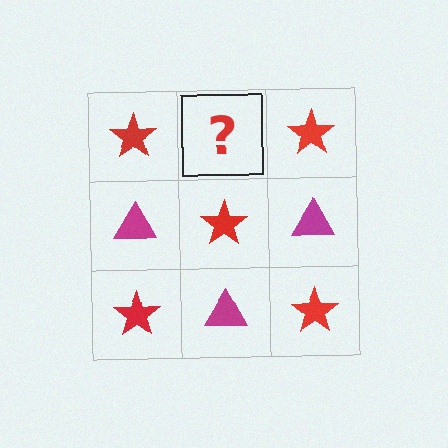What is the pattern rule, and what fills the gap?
The rule is that it alternates red star and magenta triangle in a checkerboard pattern. The gap should be filled with a magenta triangle.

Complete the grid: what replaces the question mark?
The question mark should be replaced with a magenta triangle.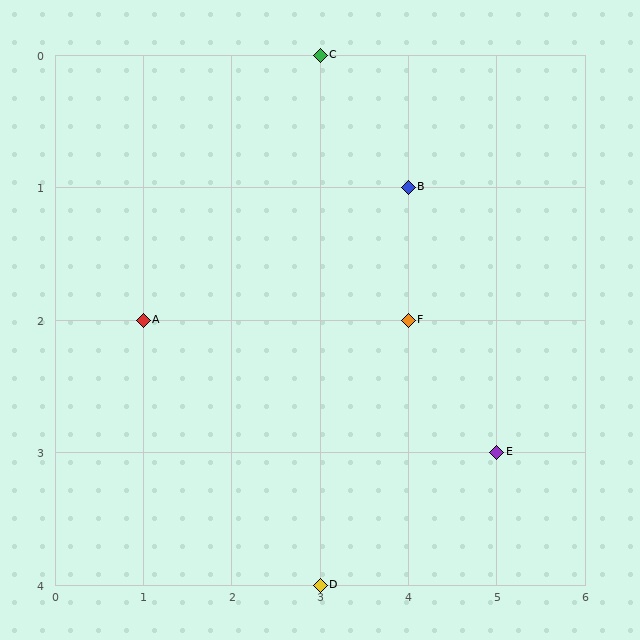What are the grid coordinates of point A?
Point A is at grid coordinates (1, 2).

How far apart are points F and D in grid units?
Points F and D are 1 column and 2 rows apart (about 2.2 grid units diagonally).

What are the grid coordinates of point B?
Point B is at grid coordinates (4, 1).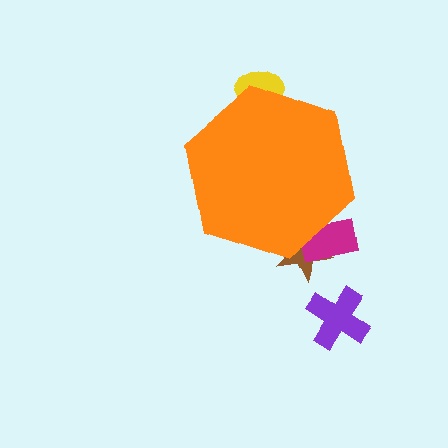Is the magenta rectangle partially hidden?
Yes, the magenta rectangle is partially hidden behind the orange hexagon.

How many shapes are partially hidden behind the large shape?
3 shapes are partially hidden.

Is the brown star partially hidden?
Yes, the brown star is partially hidden behind the orange hexagon.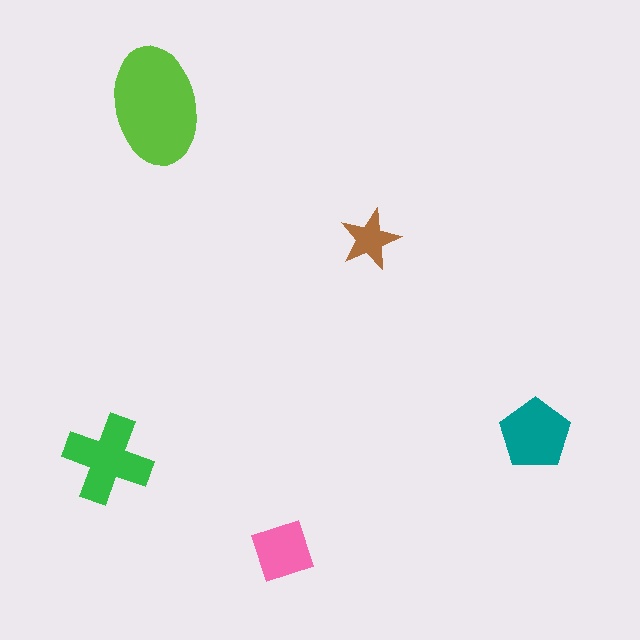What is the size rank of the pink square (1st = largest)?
4th.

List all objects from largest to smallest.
The lime ellipse, the green cross, the teal pentagon, the pink square, the brown star.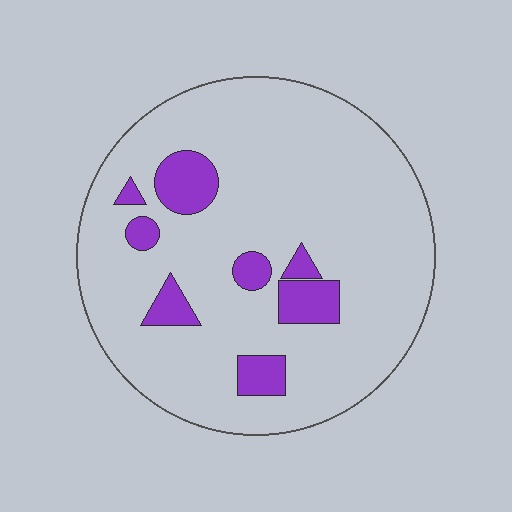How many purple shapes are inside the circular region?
8.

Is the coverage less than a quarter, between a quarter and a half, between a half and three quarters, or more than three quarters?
Less than a quarter.